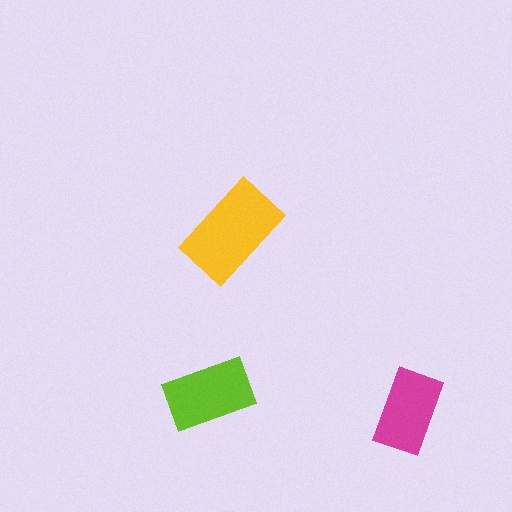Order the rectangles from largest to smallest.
the yellow one, the lime one, the magenta one.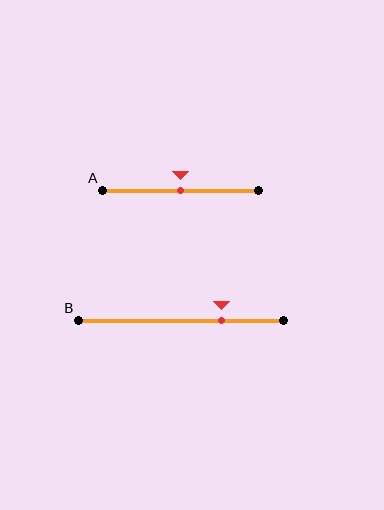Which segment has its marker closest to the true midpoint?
Segment A has its marker closest to the true midpoint.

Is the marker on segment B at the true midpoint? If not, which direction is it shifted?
No, the marker on segment B is shifted to the right by about 20% of the segment length.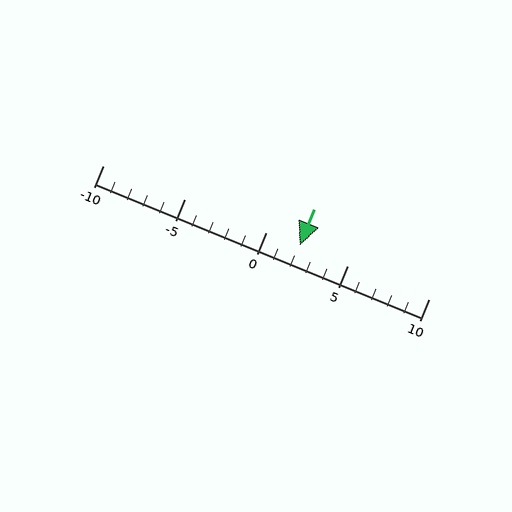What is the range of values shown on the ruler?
The ruler shows values from -10 to 10.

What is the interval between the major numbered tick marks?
The major tick marks are spaced 5 units apart.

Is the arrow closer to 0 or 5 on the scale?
The arrow is closer to 0.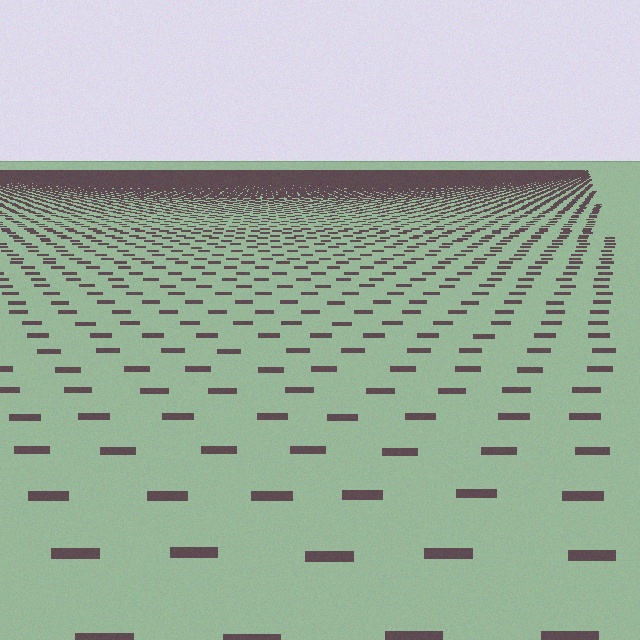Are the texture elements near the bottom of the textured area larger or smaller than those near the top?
Larger. Near the bottom, elements are closer to the viewer and appear at a bigger on-screen size.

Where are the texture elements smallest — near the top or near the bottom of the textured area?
Near the top.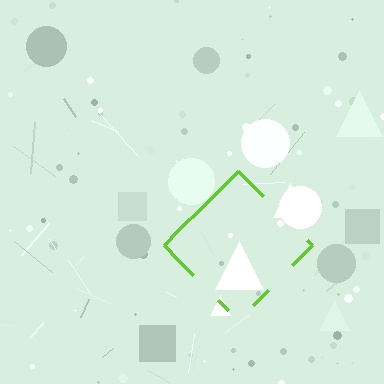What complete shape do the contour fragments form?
The contour fragments form a diamond.